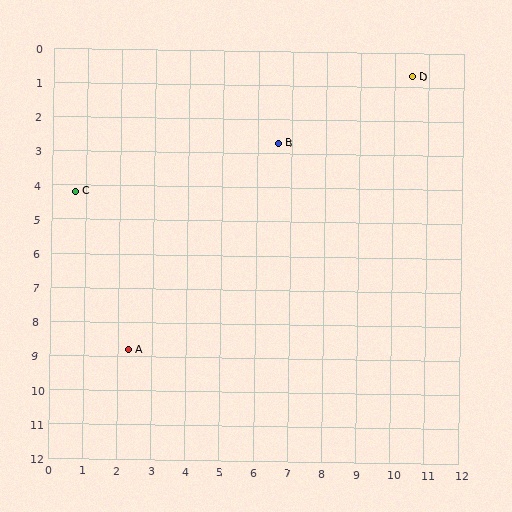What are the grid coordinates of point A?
Point A is at approximately (2.3, 8.8).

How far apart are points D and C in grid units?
Points D and C are about 10.4 grid units apart.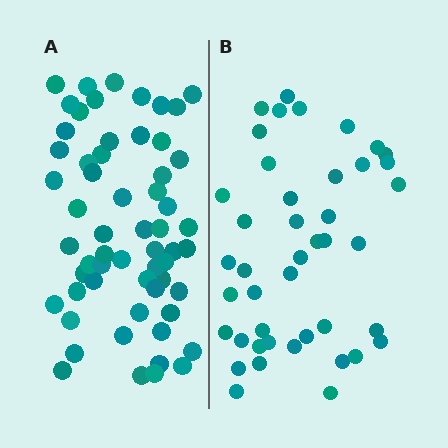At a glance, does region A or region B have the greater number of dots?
Region A (the left region) has more dots.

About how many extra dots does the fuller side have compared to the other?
Region A has approximately 15 more dots than region B.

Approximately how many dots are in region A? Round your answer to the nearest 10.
About 60 dots. (The exact count is 59, which rounds to 60.)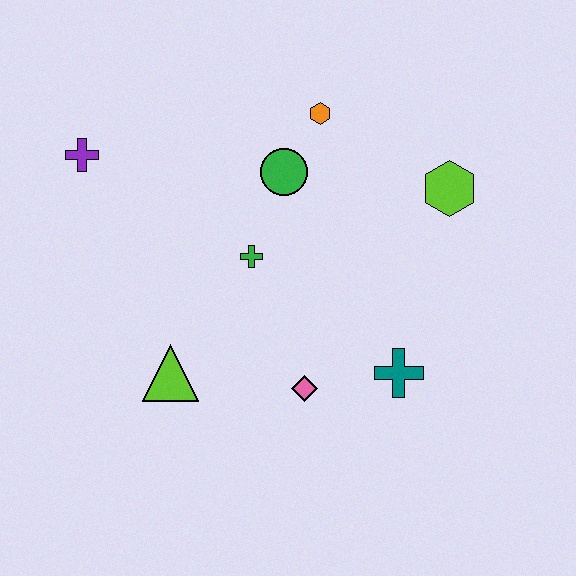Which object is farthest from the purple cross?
The teal cross is farthest from the purple cross.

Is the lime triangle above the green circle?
No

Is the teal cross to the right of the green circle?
Yes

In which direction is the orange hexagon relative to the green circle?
The orange hexagon is above the green circle.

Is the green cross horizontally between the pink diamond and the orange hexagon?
No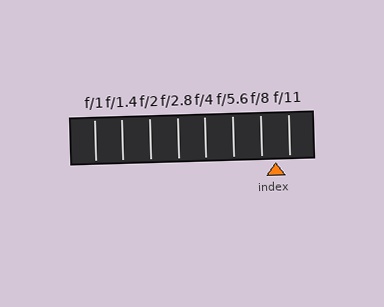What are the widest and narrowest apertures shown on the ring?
The widest aperture shown is f/1 and the narrowest is f/11.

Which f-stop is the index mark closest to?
The index mark is closest to f/11.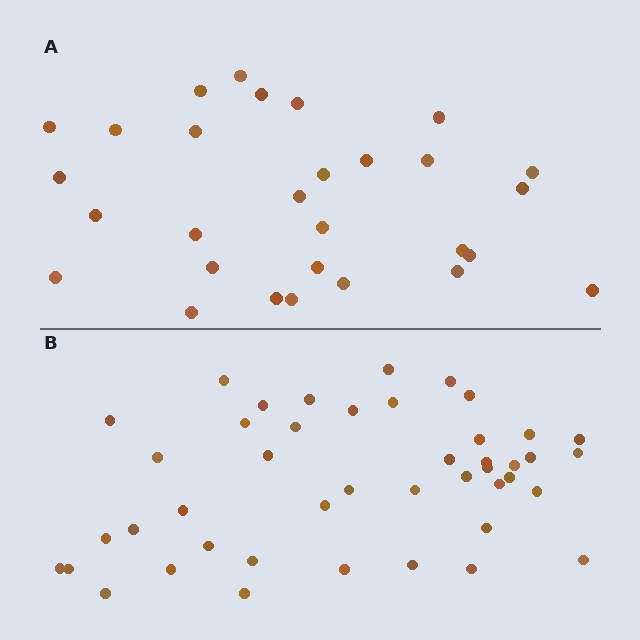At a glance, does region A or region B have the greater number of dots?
Region B (the bottom region) has more dots.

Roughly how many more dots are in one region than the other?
Region B has approximately 15 more dots than region A.